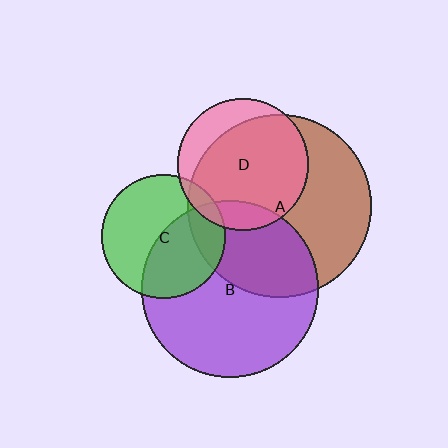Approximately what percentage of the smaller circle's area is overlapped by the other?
Approximately 35%.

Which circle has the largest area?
Circle A (brown).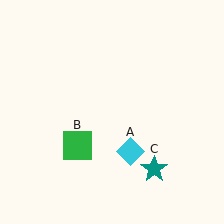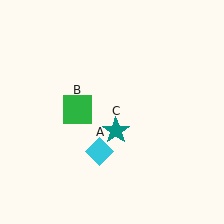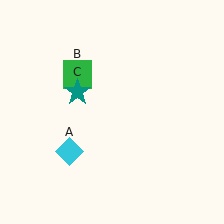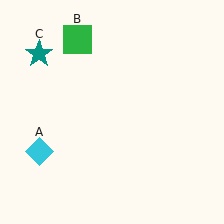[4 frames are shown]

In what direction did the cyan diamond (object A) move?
The cyan diamond (object A) moved left.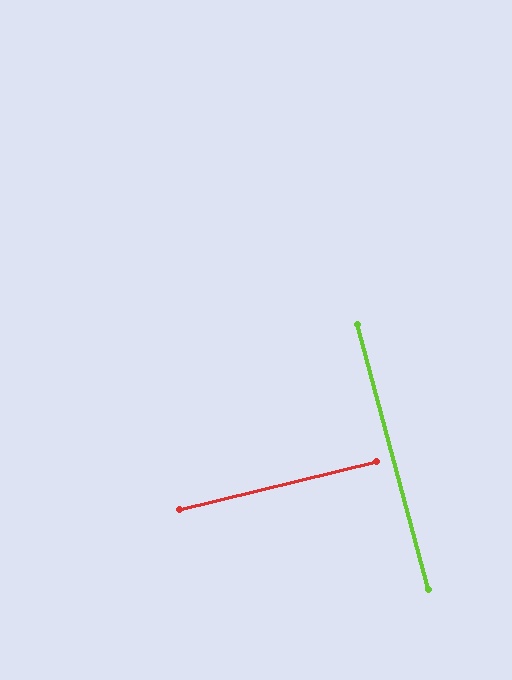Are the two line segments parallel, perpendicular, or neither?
Perpendicular — they meet at approximately 89°.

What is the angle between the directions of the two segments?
Approximately 89 degrees.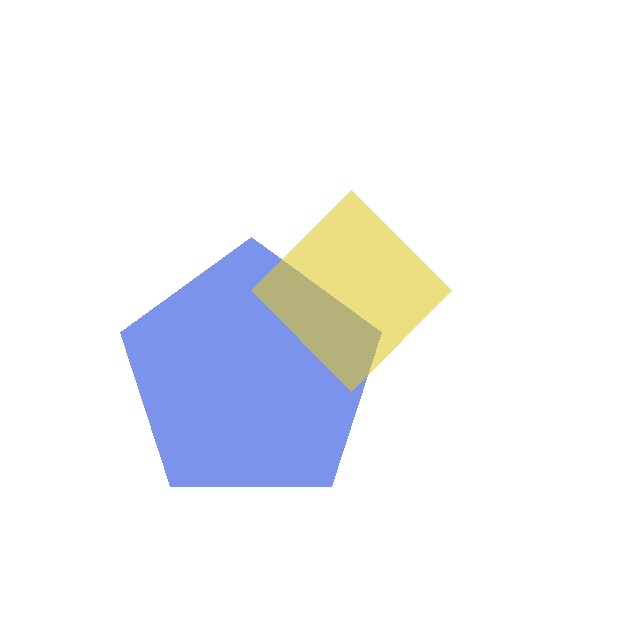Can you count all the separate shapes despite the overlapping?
Yes, there are 2 separate shapes.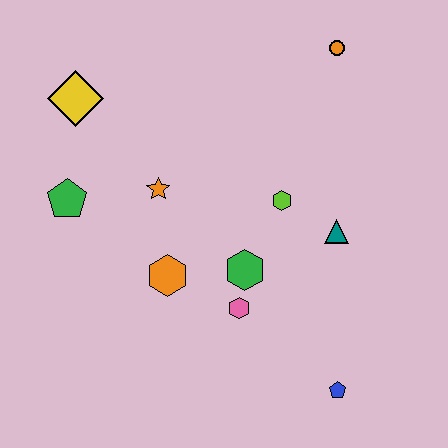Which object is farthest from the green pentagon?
The blue pentagon is farthest from the green pentagon.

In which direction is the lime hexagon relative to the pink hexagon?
The lime hexagon is above the pink hexagon.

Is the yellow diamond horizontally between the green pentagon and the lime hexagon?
Yes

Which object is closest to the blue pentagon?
The pink hexagon is closest to the blue pentagon.